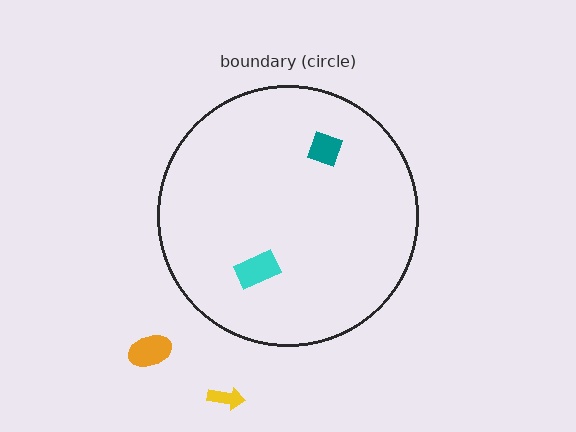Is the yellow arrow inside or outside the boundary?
Outside.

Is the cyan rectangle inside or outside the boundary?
Inside.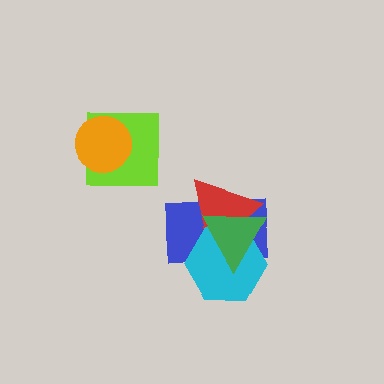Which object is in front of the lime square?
The orange circle is in front of the lime square.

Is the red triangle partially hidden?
Yes, it is partially covered by another shape.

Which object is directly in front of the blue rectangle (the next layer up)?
The red triangle is directly in front of the blue rectangle.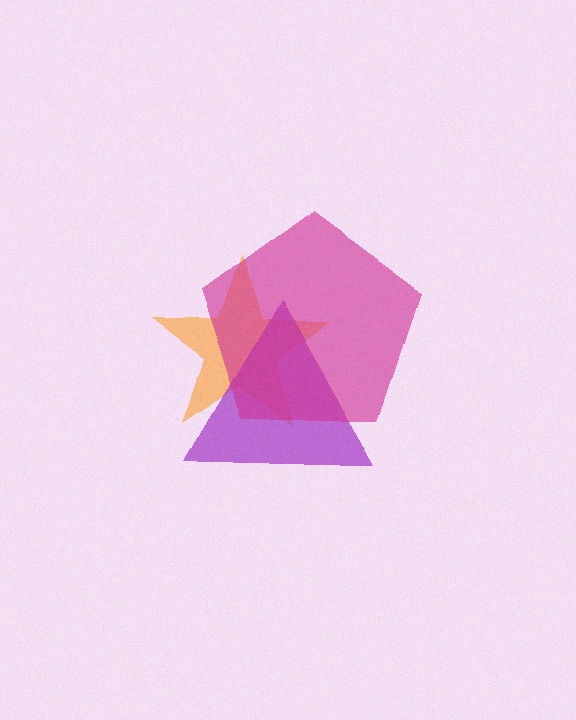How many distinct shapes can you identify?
There are 3 distinct shapes: an orange star, a purple triangle, a magenta pentagon.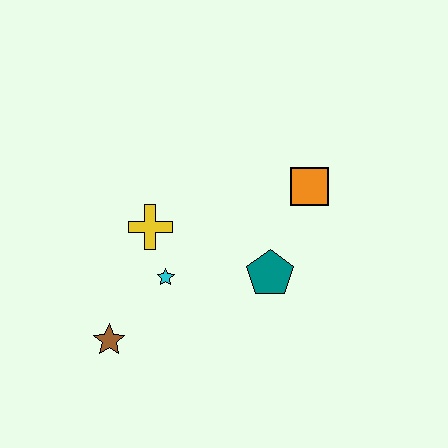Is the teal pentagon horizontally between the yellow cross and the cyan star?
No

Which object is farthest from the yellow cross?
The orange square is farthest from the yellow cross.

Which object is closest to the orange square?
The teal pentagon is closest to the orange square.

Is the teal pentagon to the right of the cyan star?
Yes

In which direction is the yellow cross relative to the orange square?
The yellow cross is to the left of the orange square.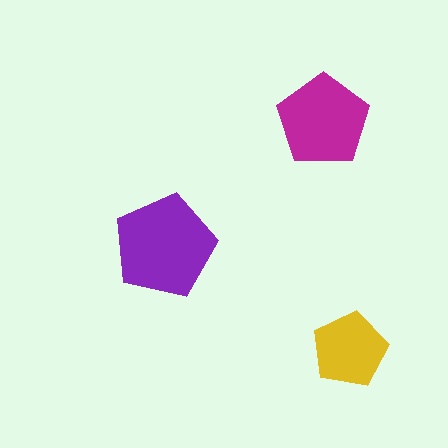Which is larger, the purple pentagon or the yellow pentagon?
The purple one.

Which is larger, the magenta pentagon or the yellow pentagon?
The magenta one.